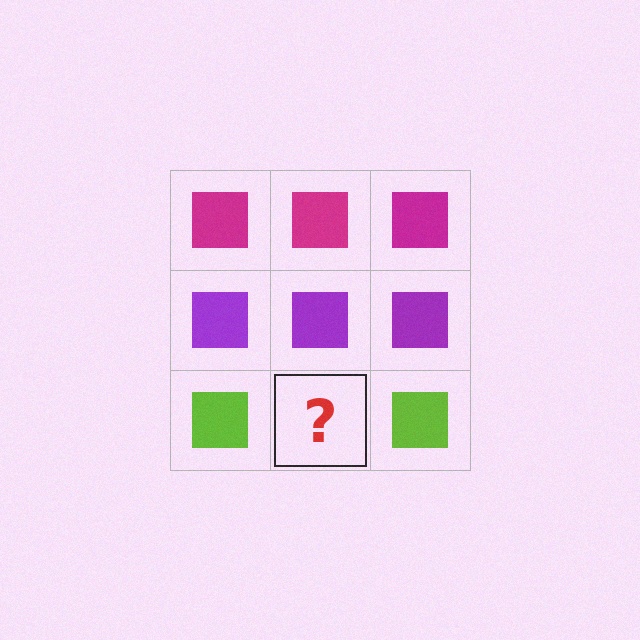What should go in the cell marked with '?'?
The missing cell should contain a lime square.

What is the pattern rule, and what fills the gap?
The rule is that each row has a consistent color. The gap should be filled with a lime square.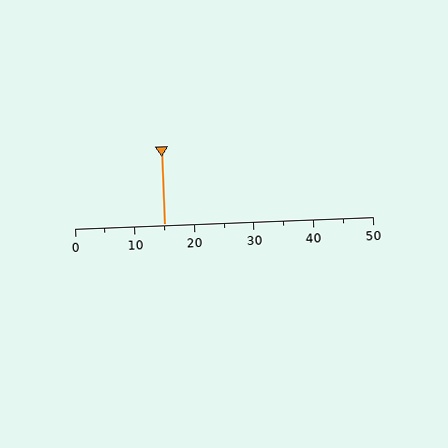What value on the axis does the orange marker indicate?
The marker indicates approximately 15.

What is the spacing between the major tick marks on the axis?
The major ticks are spaced 10 apart.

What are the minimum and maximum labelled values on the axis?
The axis runs from 0 to 50.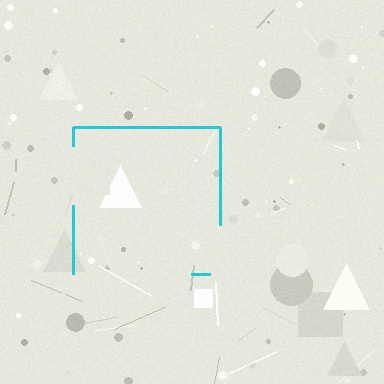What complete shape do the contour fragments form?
The contour fragments form a square.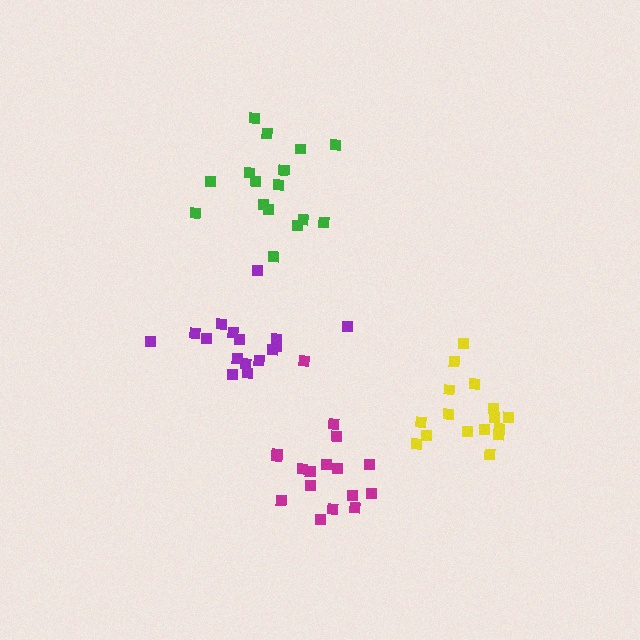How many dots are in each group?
Group 1: 16 dots, Group 2: 17 dots, Group 3: 16 dots, Group 4: 17 dots (66 total).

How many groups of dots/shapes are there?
There are 4 groups.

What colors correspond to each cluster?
The clusters are colored: purple, green, yellow, magenta.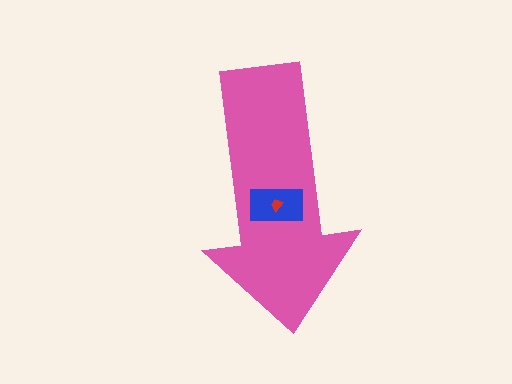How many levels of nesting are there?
3.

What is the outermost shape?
The pink arrow.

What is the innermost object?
The red trapezoid.